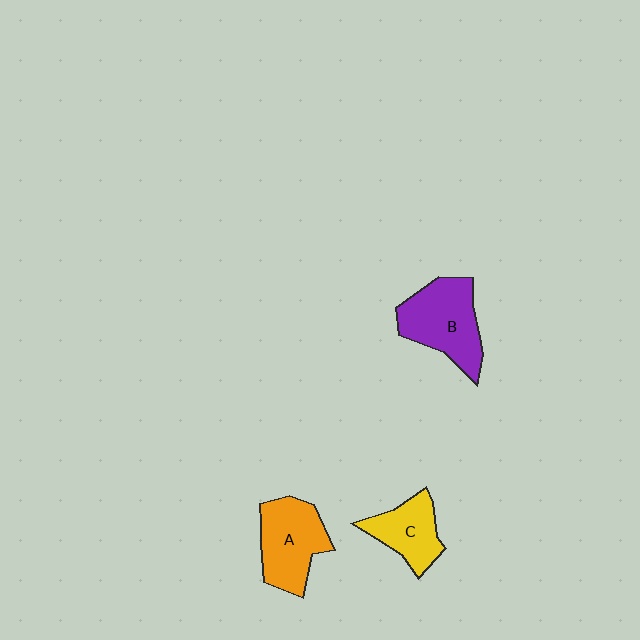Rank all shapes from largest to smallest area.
From largest to smallest: B (purple), A (orange), C (yellow).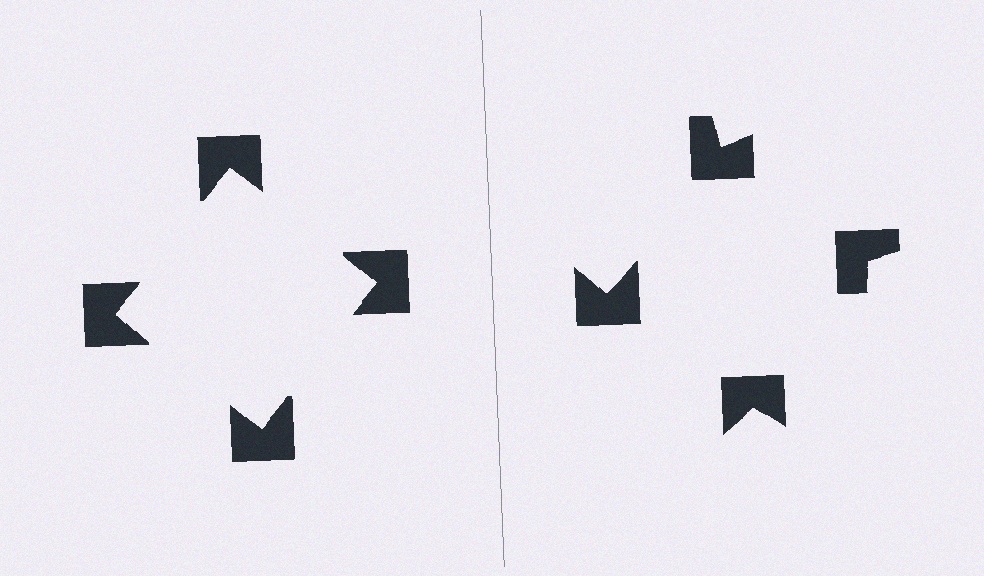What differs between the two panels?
The notched squares are positioned identically on both sides; only the wedge orientations differ. On the left they align to a square; on the right they are misaligned.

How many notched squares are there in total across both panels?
8 — 4 on each side.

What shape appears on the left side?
An illusory square.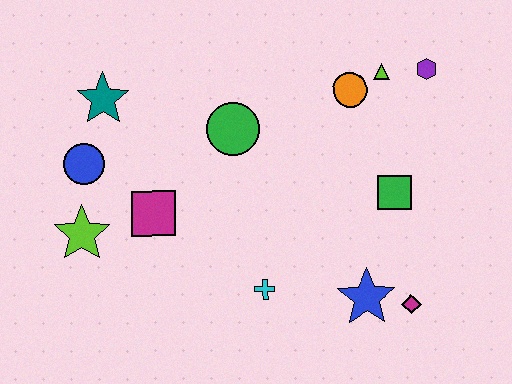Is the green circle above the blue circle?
Yes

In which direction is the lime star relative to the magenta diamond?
The lime star is to the left of the magenta diamond.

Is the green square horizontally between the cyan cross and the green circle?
No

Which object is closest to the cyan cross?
The blue star is closest to the cyan cross.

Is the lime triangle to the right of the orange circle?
Yes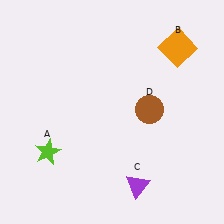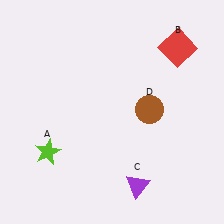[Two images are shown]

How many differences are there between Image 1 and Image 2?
There is 1 difference between the two images.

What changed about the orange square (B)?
In Image 1, B is orange. In Image 2, it changed to red.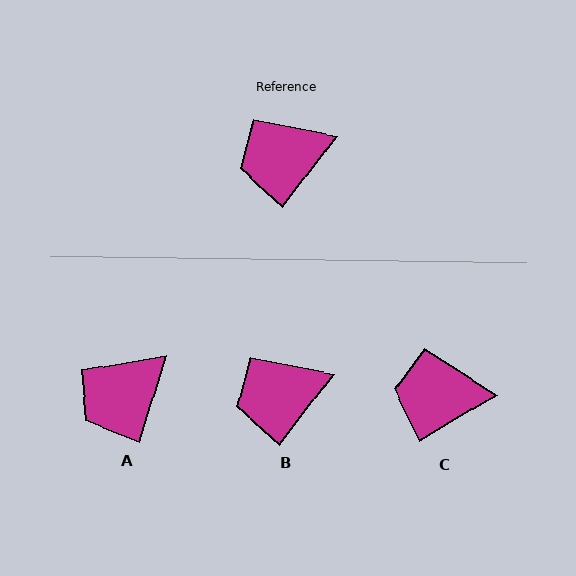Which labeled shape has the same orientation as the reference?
B.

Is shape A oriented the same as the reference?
No, it is off by about 20 degrees.